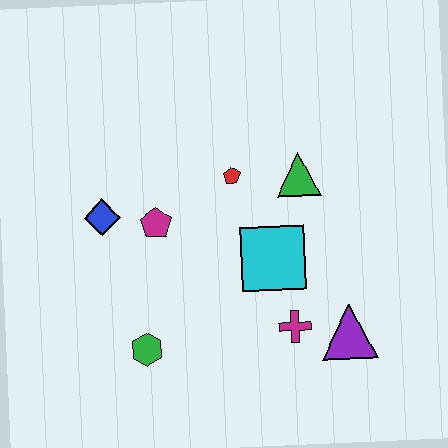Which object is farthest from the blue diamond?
The purple triangle is farthest from the blue diamond.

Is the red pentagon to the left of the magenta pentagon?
No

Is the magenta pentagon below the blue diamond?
Yes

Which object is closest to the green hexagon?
The magenta pentagon is closest to the green hexagon.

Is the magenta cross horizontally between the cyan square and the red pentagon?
No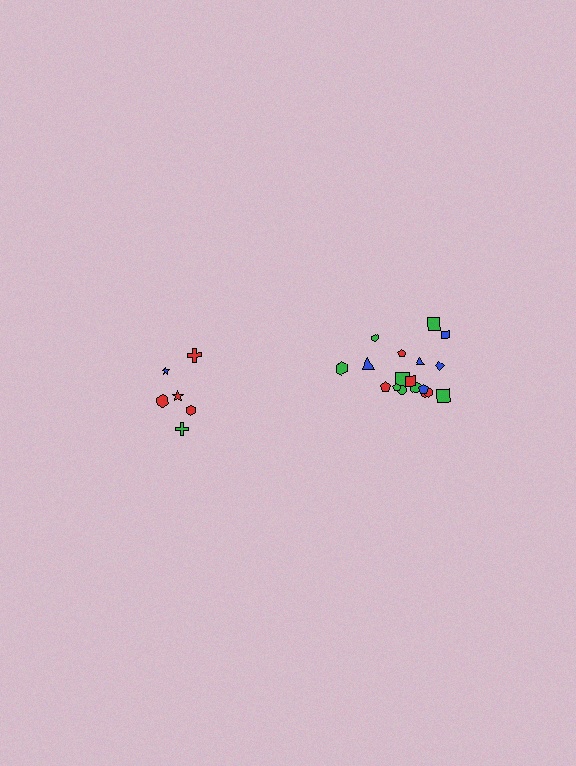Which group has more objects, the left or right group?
The right group.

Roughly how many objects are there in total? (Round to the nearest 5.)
Roughly 25 objects in total.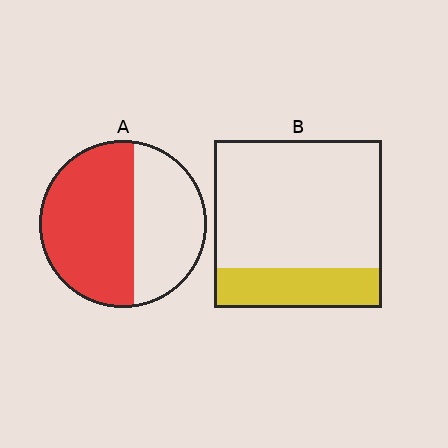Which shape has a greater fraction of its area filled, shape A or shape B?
Shape A.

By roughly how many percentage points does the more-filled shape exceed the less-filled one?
By roughly 35 percentage points (A over B).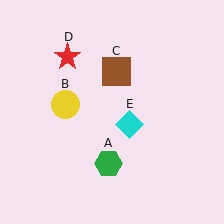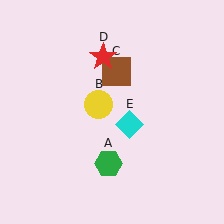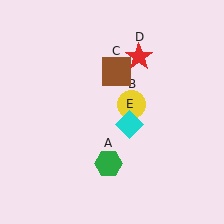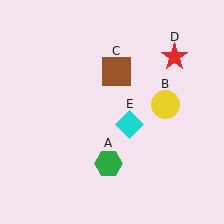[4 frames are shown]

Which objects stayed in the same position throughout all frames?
Green hexagon (object A) and brown square (object C) and cyan diamond (object E) remained stationary.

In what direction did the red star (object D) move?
The red star (object D) moved right.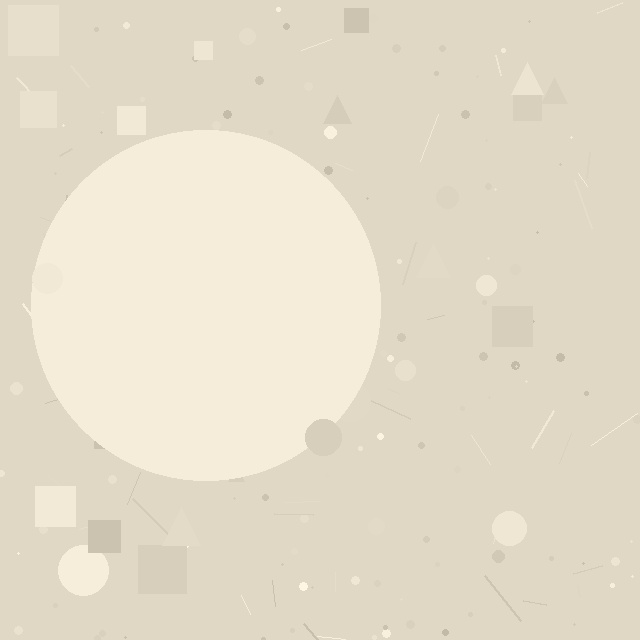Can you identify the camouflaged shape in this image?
The camouflaged shape is a circle.